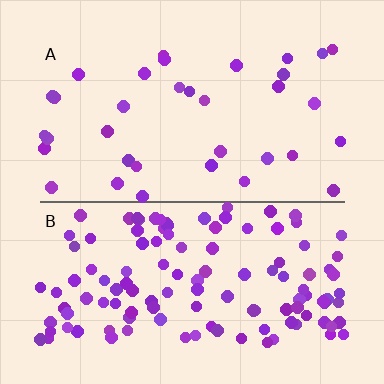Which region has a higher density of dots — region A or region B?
B (the bottom).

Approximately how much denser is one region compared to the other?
Approximately 3.6× — region B over region A.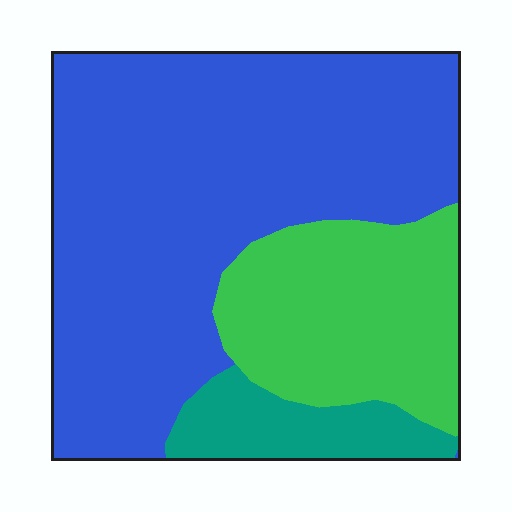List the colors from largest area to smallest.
From largest to smallest: blue, green, teal.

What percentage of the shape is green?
Green covers 25% of the shape.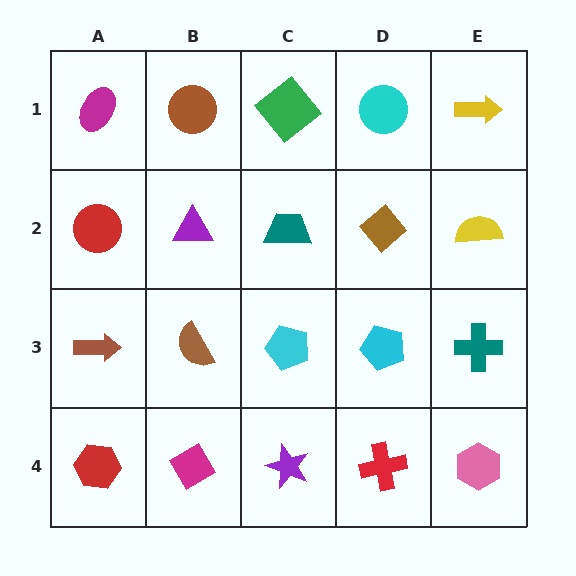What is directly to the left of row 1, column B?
A magenta ellipse.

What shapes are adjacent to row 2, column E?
A yellow arrow (row 1, column E), a teal cross (row 3, column E), a brown diamond (row 2, column D).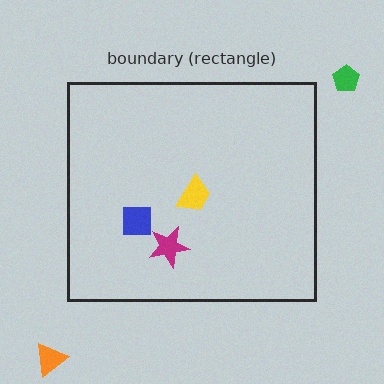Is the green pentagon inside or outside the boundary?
Outside.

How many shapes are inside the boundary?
3 inside, 2 outside.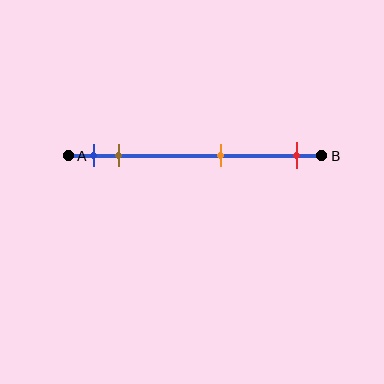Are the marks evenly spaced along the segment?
No, the marks are not evenly spaced.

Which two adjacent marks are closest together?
The blue and brown marks are the closest adjacent pair.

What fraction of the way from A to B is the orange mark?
The orange mark is approximately 60% (0.6) of the way from A to B.